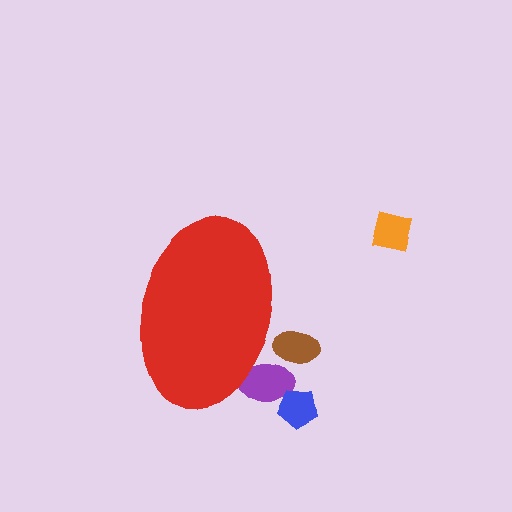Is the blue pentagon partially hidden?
No, the blue pentagon is fully visible.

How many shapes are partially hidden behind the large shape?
2 shapes are partially hidden.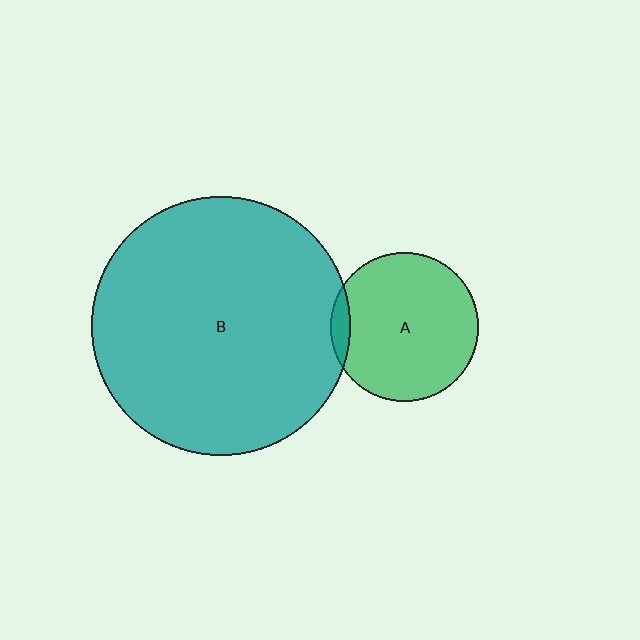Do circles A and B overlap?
Yes.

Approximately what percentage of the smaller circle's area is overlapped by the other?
Approximately 5%.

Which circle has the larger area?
Circle B (teal).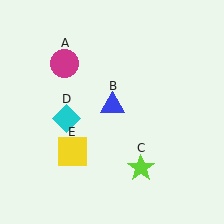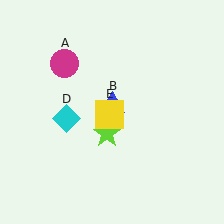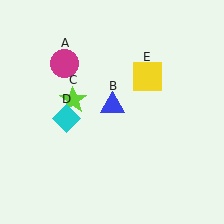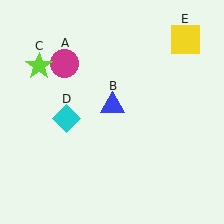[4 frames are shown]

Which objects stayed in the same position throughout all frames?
Magenta circle (object A) and blue triangle (object B) and cyan diamond (object D) remained stationary.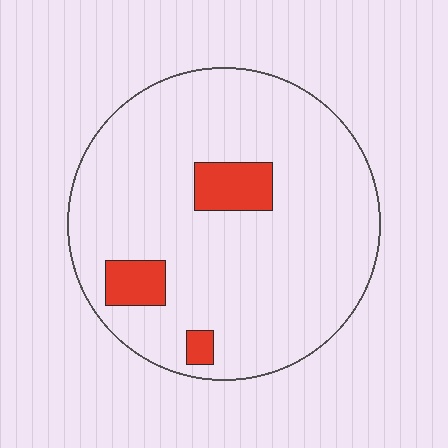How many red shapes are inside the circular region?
3.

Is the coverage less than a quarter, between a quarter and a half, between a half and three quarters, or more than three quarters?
Less than a quarter.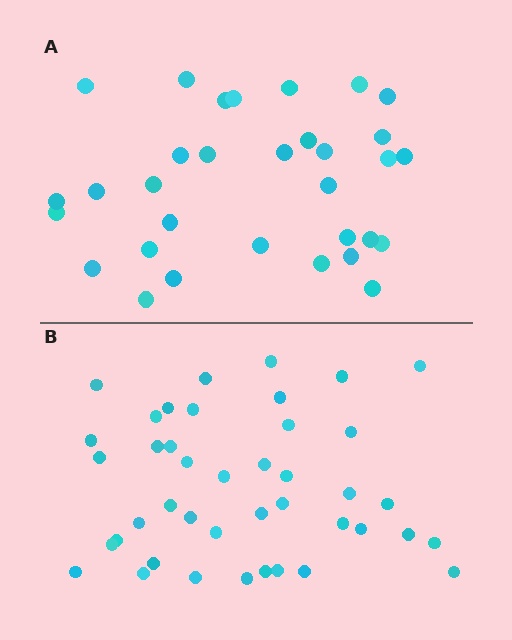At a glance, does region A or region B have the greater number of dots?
Region B (the bottom region) has more dots.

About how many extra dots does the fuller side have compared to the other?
Region B has roughly 10 or so more dots than region A.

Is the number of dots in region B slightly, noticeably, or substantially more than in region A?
Region B has noticeably more, but not dramatically so. The ratio is roughly 1.3 to 1.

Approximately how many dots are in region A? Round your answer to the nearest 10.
About 30 dots. (The exact count is 32, which rounds to 30.)